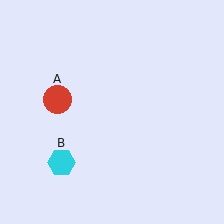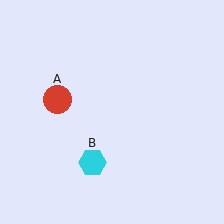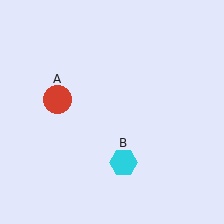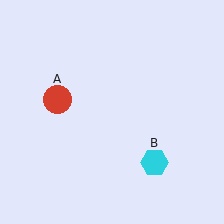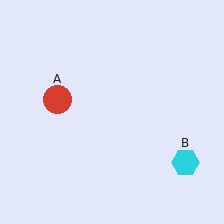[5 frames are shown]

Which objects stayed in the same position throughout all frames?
Red circle (object A) remained stationary.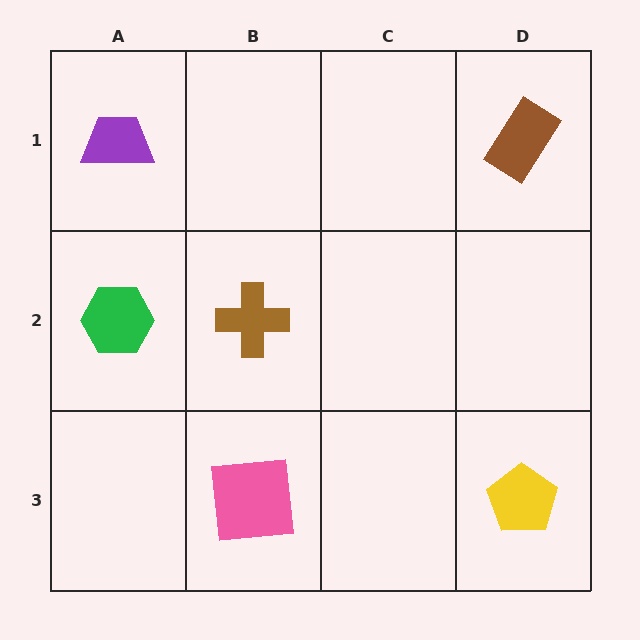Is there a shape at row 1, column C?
No, that cell is empty.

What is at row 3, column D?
A yellow pentagon.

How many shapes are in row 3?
2 shapes.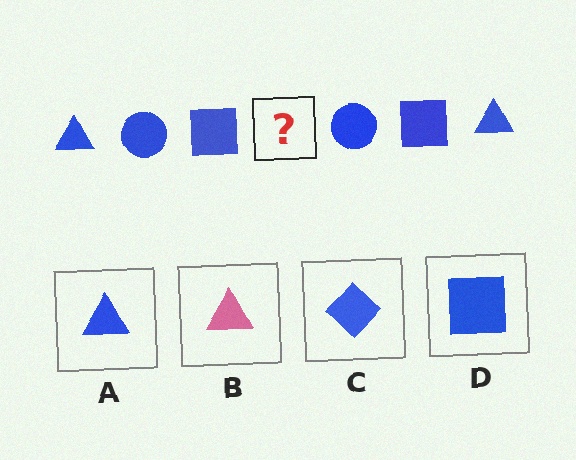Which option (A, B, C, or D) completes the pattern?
A.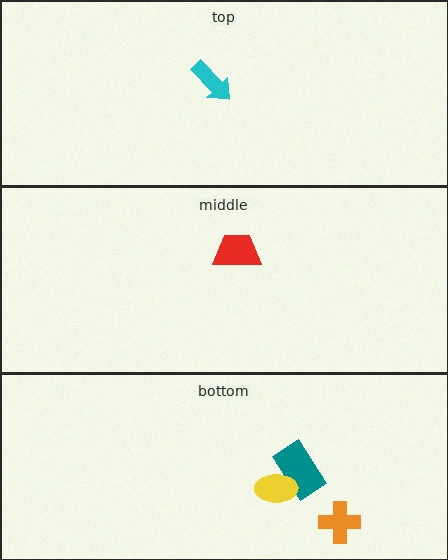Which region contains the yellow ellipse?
The bottom region.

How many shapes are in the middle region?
1.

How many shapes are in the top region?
1.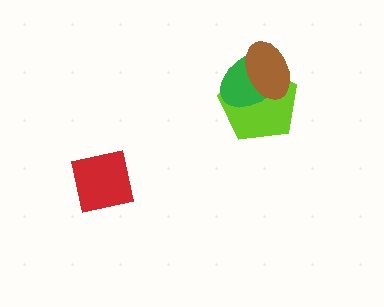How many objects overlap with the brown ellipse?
2 objects overlap with the brown ellipse.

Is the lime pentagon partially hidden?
Yes, it is partially covered by another shape.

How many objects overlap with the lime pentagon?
2 objects overlap with the lime pentagon.